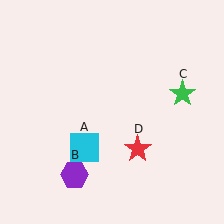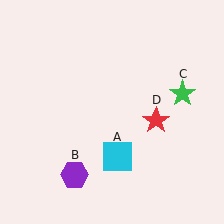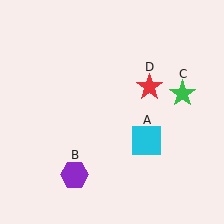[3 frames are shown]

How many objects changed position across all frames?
2 objects changed position: cyan square (object A), red star (object D).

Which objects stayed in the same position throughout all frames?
Purple hexagon (object B) and green star (object C) remained stationary.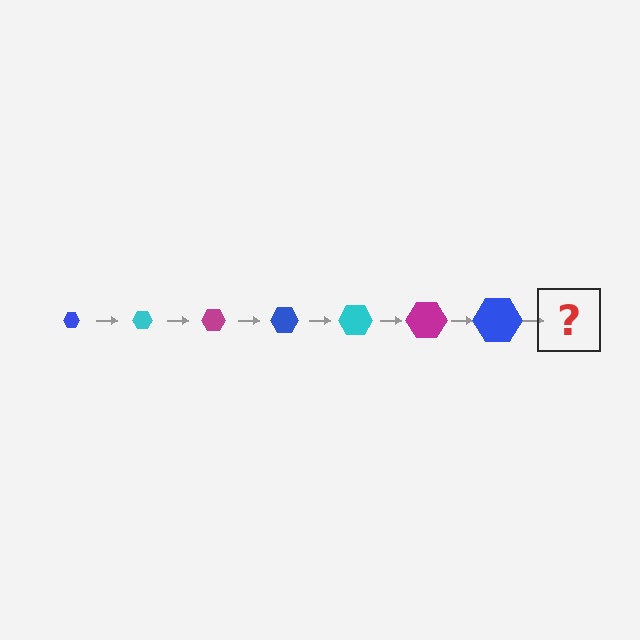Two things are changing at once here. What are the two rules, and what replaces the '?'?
The two rules are that the hexagon grows larger each step and the color cycles through blue, cyan, and magenta. The '?' should be a cyan hexagon, larger than the previous one.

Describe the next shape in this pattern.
It should be a cyan hexagon, larger than the previous one.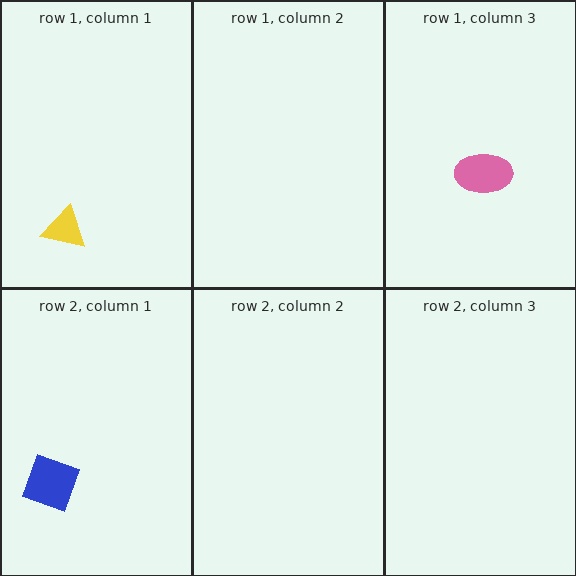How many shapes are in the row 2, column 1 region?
1.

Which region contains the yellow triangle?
The row 1, column 1 region.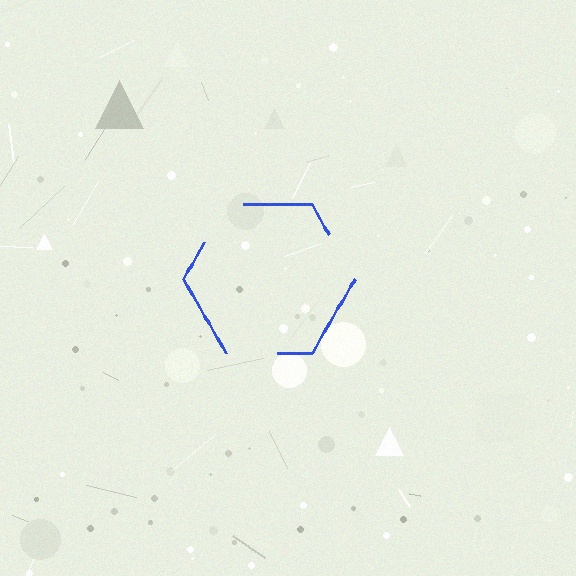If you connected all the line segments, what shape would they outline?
They would outline a hexagon.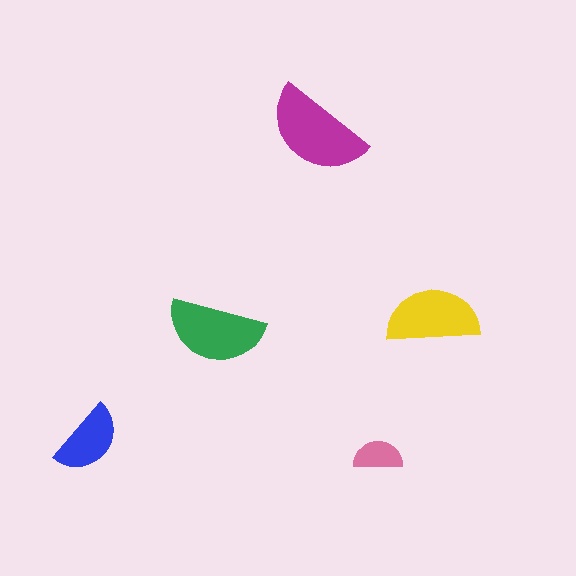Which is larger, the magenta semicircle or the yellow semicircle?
The magenta one.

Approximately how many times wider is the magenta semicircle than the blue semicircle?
About 1.5 times wider.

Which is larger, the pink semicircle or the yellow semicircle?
The yellow one.